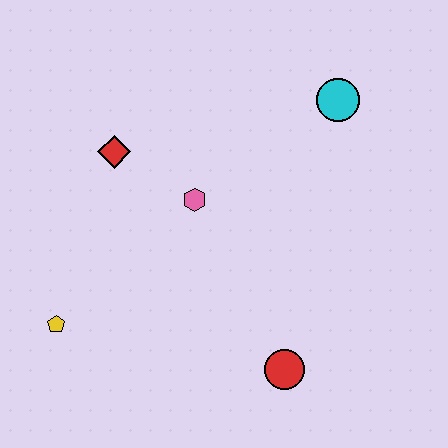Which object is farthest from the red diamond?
The red circle is farthest from the red diamond.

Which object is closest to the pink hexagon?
The red diamond is closest to the pink hexagon.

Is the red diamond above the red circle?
Yes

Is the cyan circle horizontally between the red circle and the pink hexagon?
No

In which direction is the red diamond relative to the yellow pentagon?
The red diamond is above the yellow pentagon.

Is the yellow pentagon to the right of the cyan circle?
No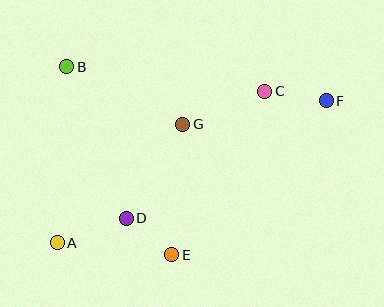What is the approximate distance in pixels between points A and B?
The distance between A and B is approximately 176 pixels.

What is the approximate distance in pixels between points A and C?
The distance between A and C is approximately 257 pixels.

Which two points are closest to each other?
Points D and E are closest to each other.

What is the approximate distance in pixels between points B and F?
The distance between B and F is approximately 262 pixels.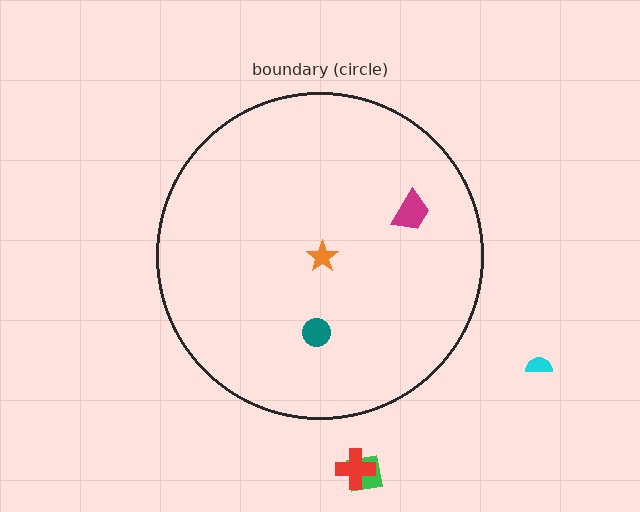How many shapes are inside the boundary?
3 inside, 3 outside.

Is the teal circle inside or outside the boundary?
Inside.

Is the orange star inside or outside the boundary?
Inside.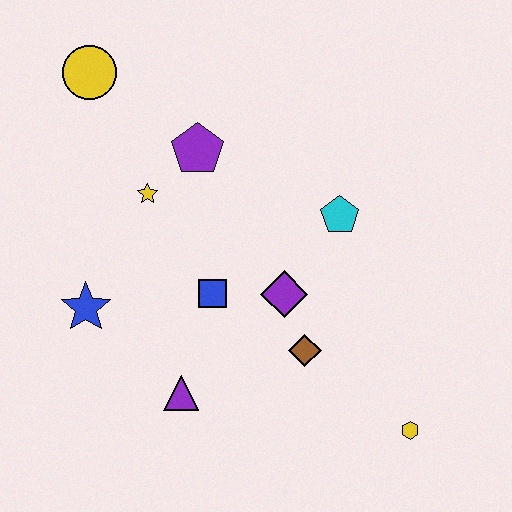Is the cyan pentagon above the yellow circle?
No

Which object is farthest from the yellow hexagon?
The yellow circle is farthest from the yellow hexagon.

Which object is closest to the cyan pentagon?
The purple diamond is closest to the cyan pentagon.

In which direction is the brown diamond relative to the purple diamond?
The brown diamond is below the purple diamond.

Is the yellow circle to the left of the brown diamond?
Yes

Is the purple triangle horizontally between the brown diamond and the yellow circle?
Yes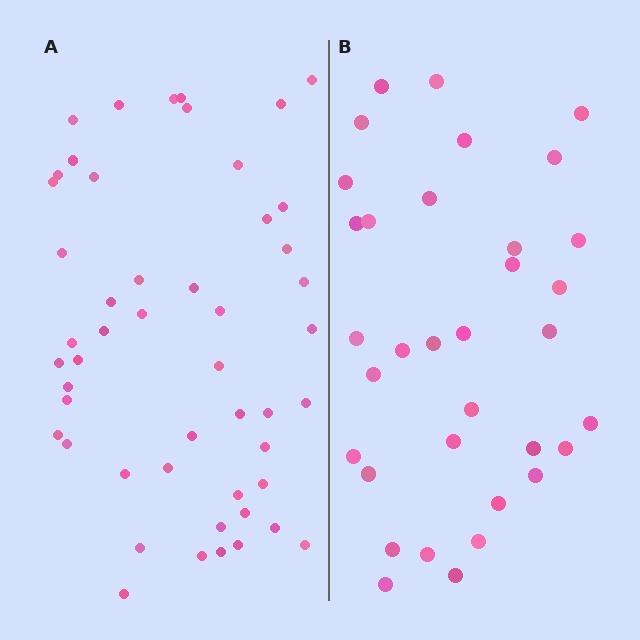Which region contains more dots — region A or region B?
Region A (the left region) has more dots.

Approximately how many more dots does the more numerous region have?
Region A has approximately 15 more dots than region B.